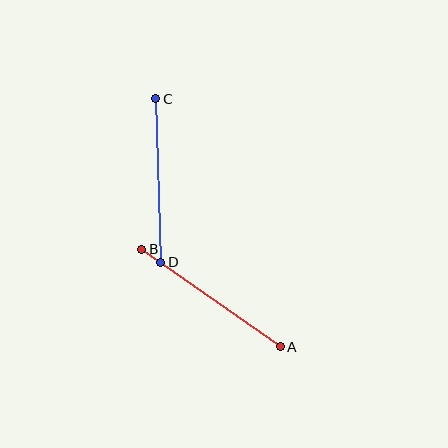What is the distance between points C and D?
The distance is approximately 164 pixels.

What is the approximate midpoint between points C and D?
The midpoint is at approximately (158, 180) pixels.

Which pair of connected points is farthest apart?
Points A and B are farthest apart.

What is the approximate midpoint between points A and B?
The midpoint is at approximately (211, 298) pixels.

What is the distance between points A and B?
The distance is approximately 169 pixels.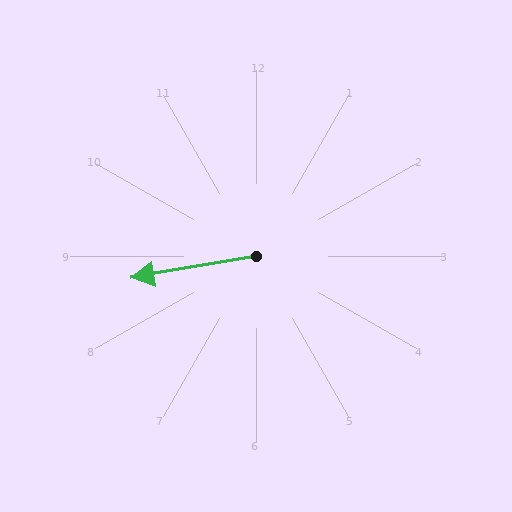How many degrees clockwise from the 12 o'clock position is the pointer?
Approximately 260 degrees.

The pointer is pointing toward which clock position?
Roughly 9 o'clock.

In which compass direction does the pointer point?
West.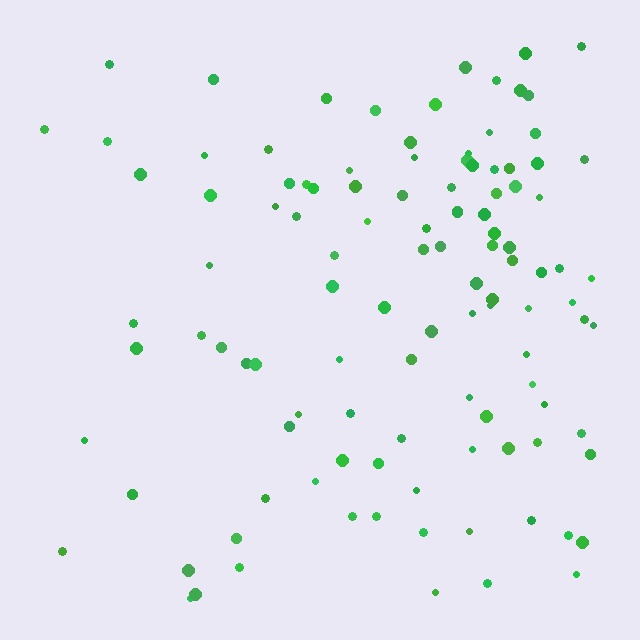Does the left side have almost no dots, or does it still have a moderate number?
Still a moderate number, just noticeably fewer than the right.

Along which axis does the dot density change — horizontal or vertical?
Horizontal.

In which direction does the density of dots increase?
From left to right, with the right side densest.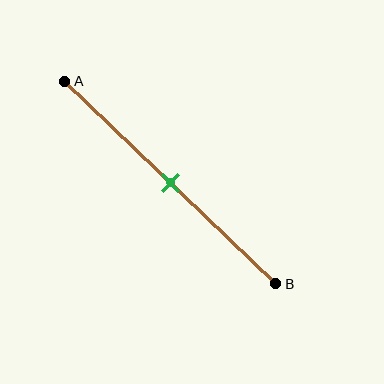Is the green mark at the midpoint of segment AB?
Yes, the mark is approximately at the midpoint.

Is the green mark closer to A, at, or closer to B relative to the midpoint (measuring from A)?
The green mark is approximately at the midpoint of segment AB.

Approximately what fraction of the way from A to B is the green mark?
The green mark is approximately 50% of the way from A to B.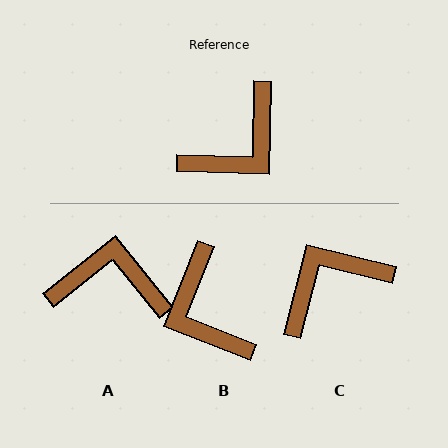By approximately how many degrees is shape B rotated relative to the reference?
Approximately 110 degrees clockwise.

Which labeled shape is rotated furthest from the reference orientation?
C, about 167 degrees away.